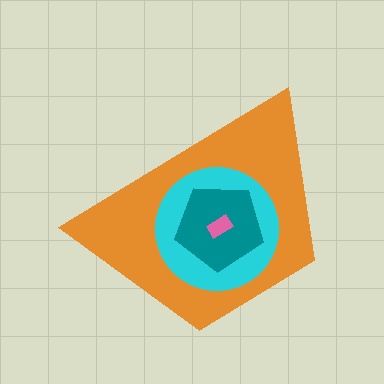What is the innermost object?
The pink rectangle.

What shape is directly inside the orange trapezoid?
The cyan circle.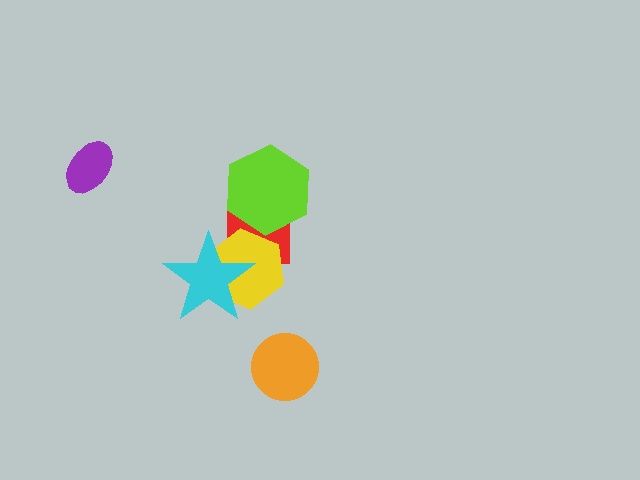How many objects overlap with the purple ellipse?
0 objects overlap with the purple ellipse.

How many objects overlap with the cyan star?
2 objects overlap with the cyan star.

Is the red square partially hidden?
Yes, it is partially covered by another shape.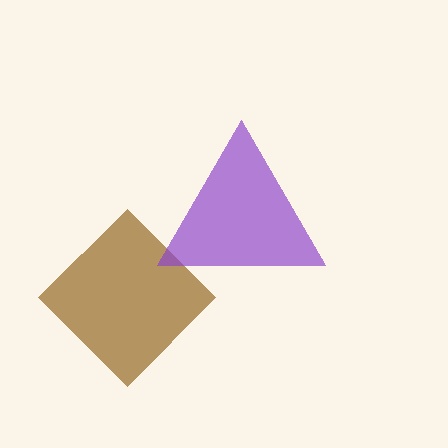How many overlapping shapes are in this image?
There are 2 overlapping shapes in the image.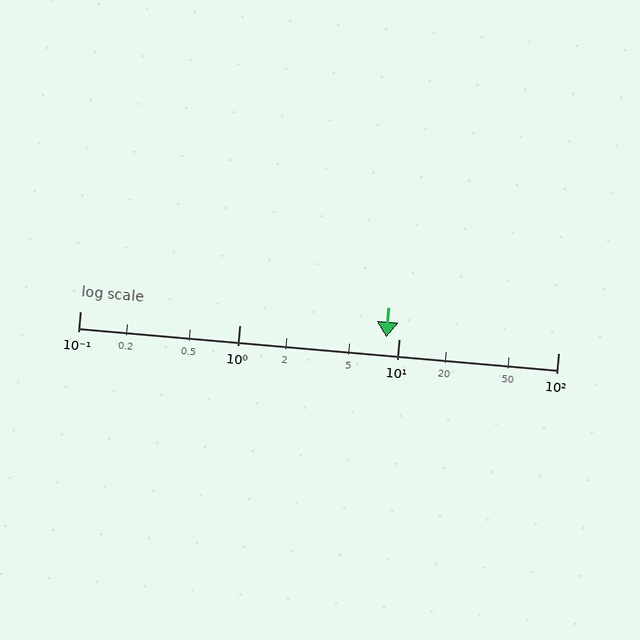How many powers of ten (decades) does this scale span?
The scale spans 3 decades, from 0.1 to 100.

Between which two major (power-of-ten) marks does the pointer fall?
The pointer is between 1 and 10.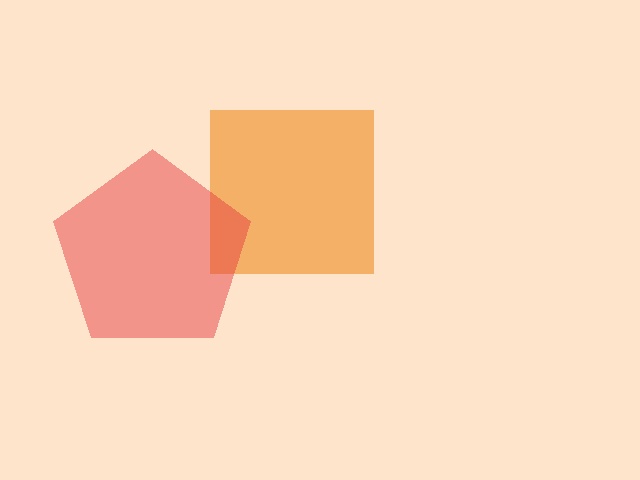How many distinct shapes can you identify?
There are 2 distinct shapes: an orange square, a red pentagon.